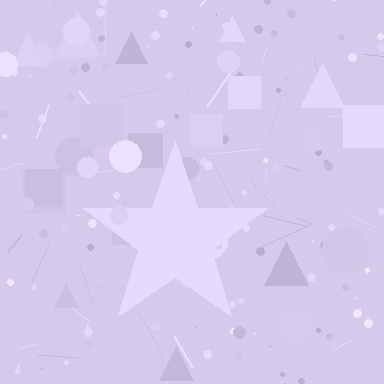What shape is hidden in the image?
A star is hidden in the image.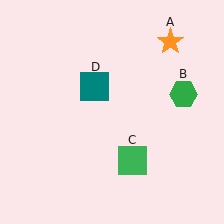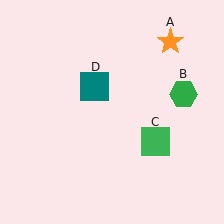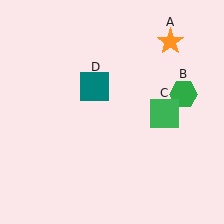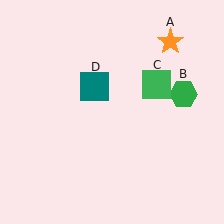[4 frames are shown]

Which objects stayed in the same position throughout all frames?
Orange star (object A) and green hexagon (object B) and teal square (object D) remained stationary.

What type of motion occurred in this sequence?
The green square (object C) rotated counterclockwise around the center of the scene.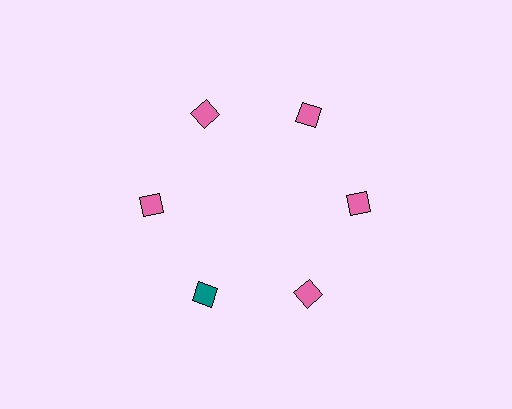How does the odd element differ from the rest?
It has a different color: teal instead of pink.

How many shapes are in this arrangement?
There are 6 shapes arranged in a ring pattern.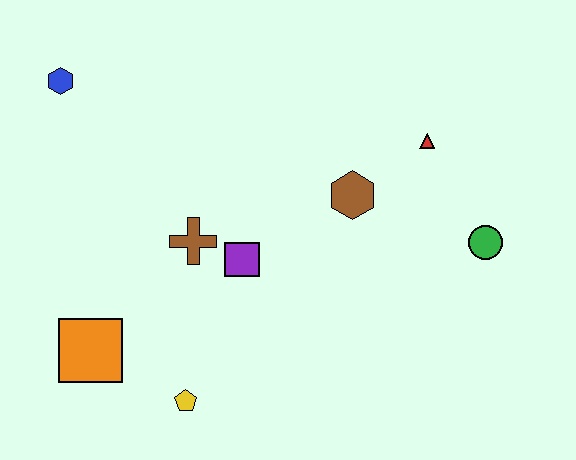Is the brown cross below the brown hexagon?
Yes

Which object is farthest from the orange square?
The green circle is farthest from the orange square.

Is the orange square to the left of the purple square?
Yes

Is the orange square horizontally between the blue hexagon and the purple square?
Yes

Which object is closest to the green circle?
The red triangle is closest to the green circle.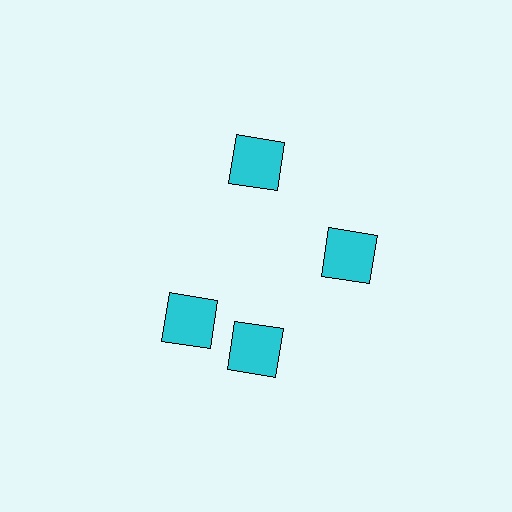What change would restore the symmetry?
The symmetry would be restored by rotating it back into even spacing with its neighbors so that all 4 squares sit at equal angles and equal distance from the center.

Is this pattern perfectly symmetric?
No. The 4 cyan squares are arranged in a ring, but one element near the 9 o'clock position is rotated out of alignment along the ring, breaking the 4-fold rotational symmetry.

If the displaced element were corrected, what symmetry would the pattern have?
It would have 4-fold rotational symmetry — the pattern would map onto itself every 90 degrees.